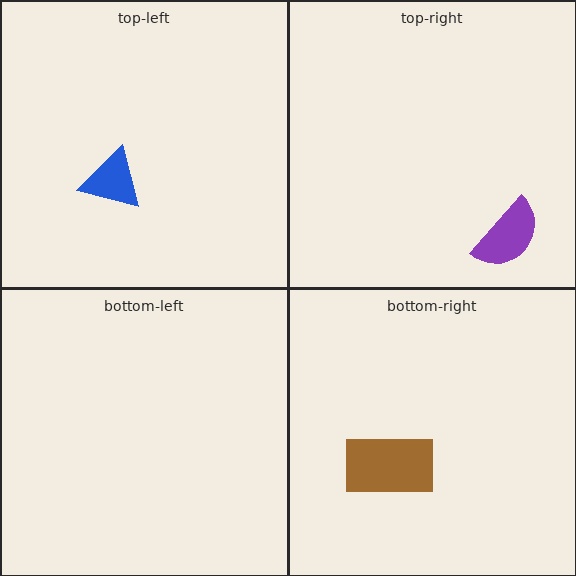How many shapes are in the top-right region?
1.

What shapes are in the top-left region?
The blue triangle.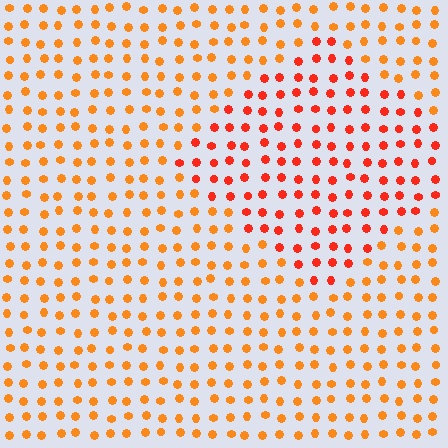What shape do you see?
I see a diamond.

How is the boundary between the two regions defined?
The boundary is defined purely by a slight shift in hue (about 26 degrees). Spacing, size, and orientation are identical on both sides.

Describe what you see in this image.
The image is filled with small orange elements in a uniform arrangement. A diamond-shaped region is visible where the elements are tinted to a slightly different hue, forming a subtle color boundary.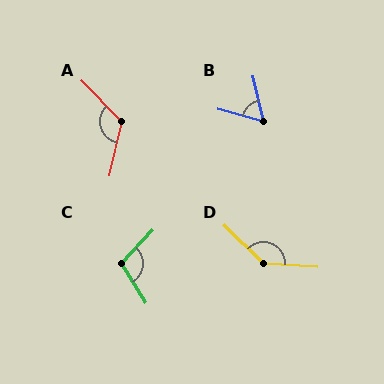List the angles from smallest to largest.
B (61°), C (105°), A (122°), D (139°).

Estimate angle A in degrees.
Approximately 122 degrees.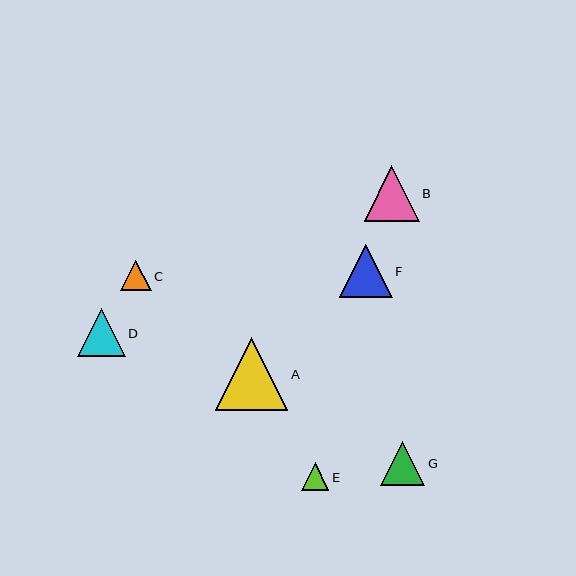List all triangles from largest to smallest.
From largest to smallest: A, B, F, D, G, C, E.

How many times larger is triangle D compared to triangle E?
Triangle D is approximately 1.8 times the size of triangle E.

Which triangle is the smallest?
Triangle E is the smallest with a size of approximately 27 pixels.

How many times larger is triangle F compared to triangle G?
Triangle F is approximately 1.2 times the size of triangle G.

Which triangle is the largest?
Triangle A is the largest with a size of approximately 73 pixels.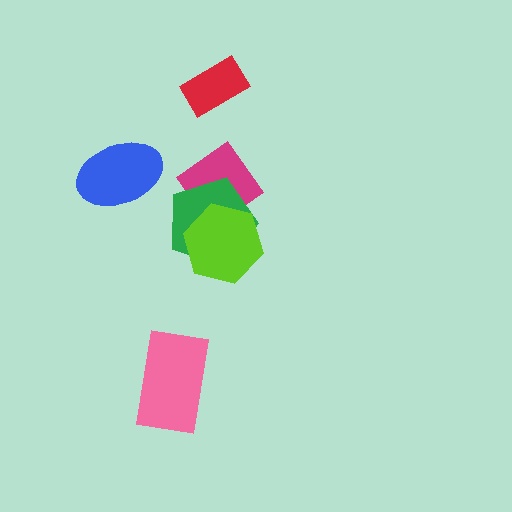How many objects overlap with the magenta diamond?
2 objects overlap with the magenta diamond.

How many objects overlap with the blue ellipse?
0 objects overlap with the blue ellipse.